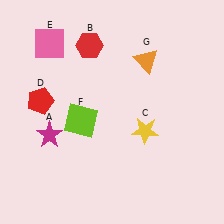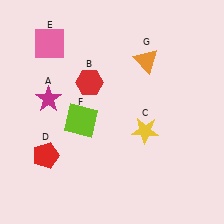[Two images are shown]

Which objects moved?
The objects that moved are: the magenta star (A), the red hexagon (B), the red pentagon (D).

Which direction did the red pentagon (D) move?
The red pentagon (D) moved down.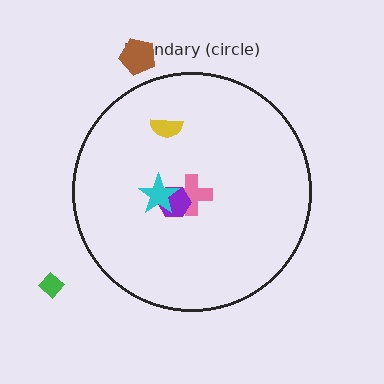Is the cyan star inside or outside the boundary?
Inside.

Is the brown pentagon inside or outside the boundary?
Outside.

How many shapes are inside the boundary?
4 inside, 2 outside.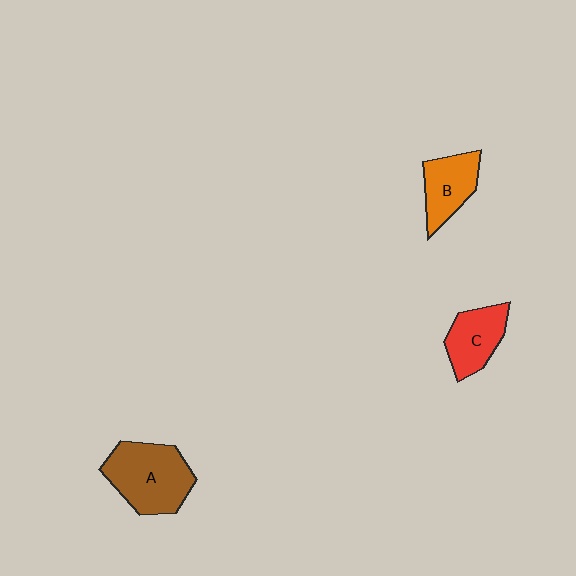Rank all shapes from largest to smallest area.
From largest to smallest: A (brown), C (red), B (orange).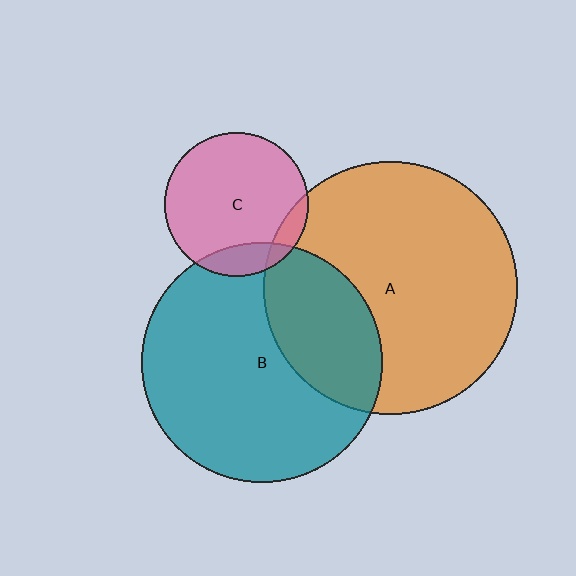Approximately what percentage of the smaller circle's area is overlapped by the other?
Approximately 10%.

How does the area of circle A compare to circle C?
Approximately 3.1 times.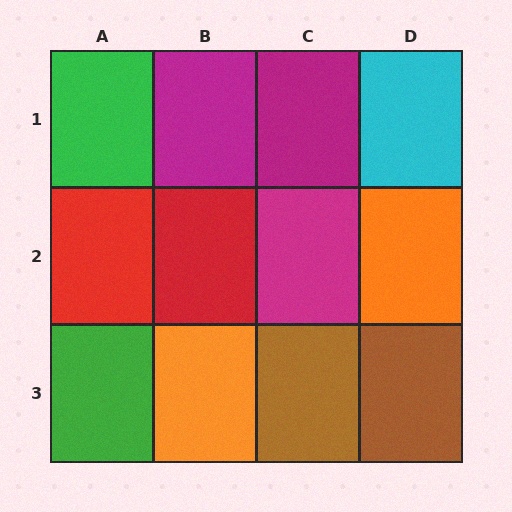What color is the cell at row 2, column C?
Magenta.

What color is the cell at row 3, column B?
Orange.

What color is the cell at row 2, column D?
Orange.